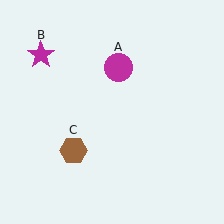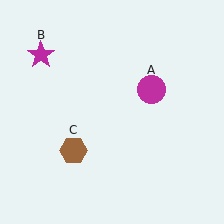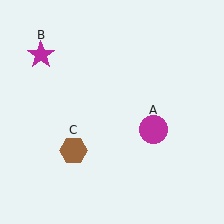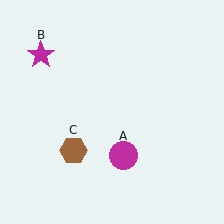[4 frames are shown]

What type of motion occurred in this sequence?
The magenta circle (object A) rotated clockwise around the center of the scene.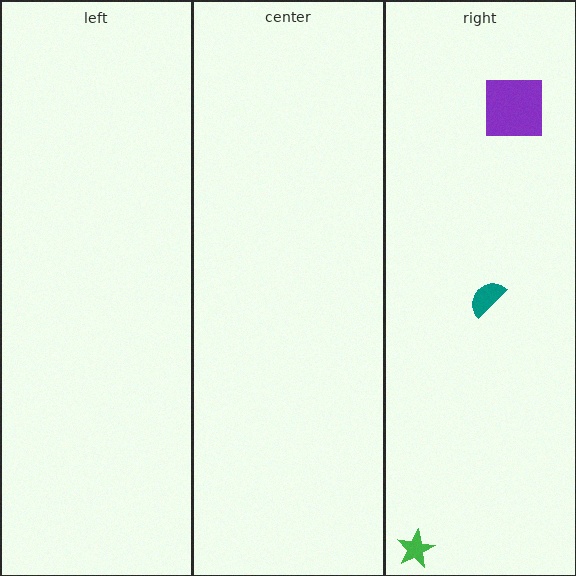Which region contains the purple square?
The right region.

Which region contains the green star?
The right region.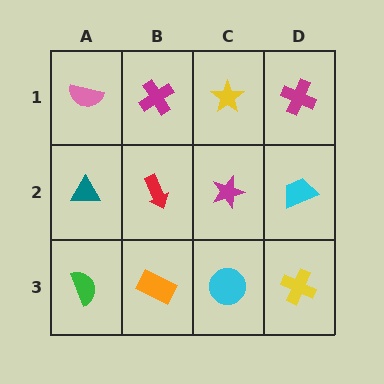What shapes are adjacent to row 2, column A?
A pink semicircle (row 1, column A), a green semicircle (row 3, column A), a red arrow (row 2, column B).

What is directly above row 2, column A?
A pink semicircle.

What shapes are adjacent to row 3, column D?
A cyan trapezoid (row 2, column D), a cyan circle (row 3, column C).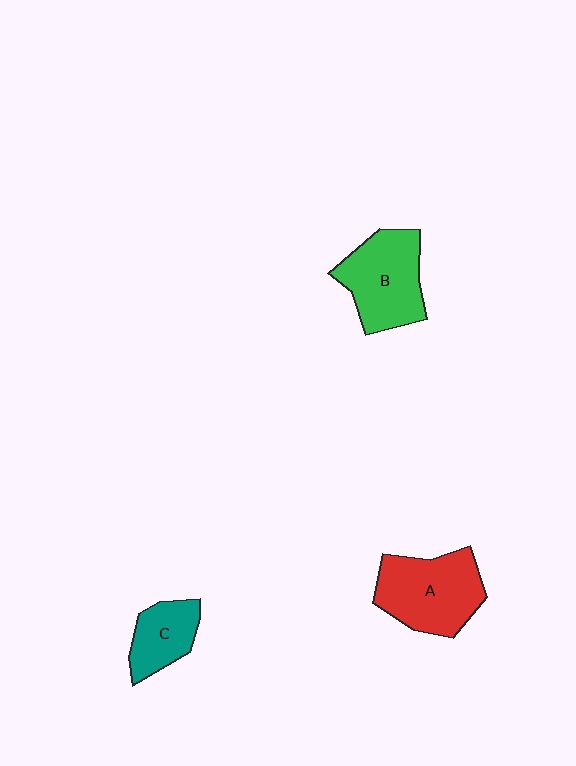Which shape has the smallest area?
Shape C (teal).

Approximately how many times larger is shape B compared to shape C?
Approximately 1.7 times.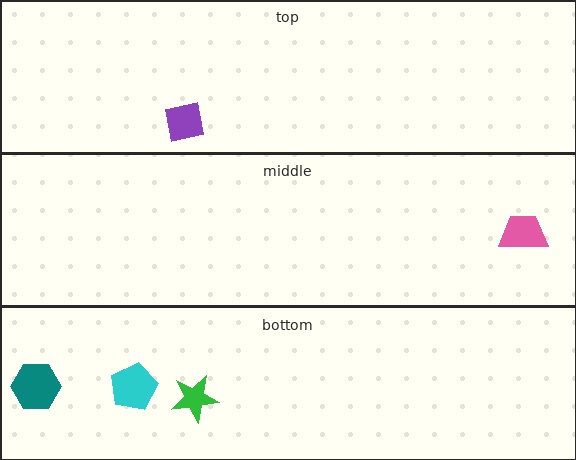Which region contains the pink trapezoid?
The middle region.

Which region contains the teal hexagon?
The bottom region.